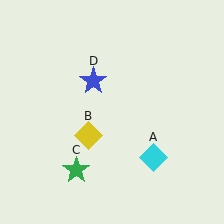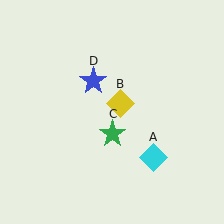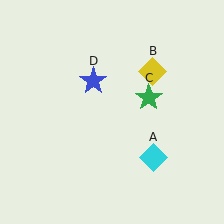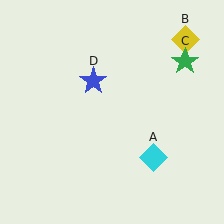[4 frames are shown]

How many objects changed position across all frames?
2 objects changed position: yellow diamond (object B), green star (object C).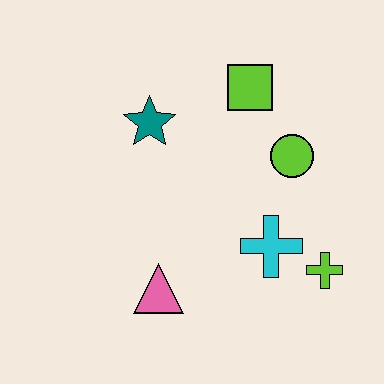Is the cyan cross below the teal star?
Yes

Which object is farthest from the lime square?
The pink triangle is farthest from the lime square.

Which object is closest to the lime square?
The lime circle is closest to the lime square.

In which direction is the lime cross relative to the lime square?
The lime cross is below the lime square.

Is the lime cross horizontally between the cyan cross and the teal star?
No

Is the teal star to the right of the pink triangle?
No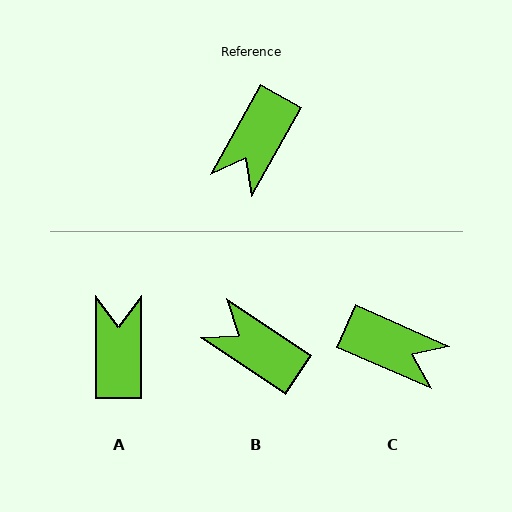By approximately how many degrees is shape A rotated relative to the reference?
Approximately 151 degrees clockwise.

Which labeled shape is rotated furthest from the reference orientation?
A, about 151 degrees away.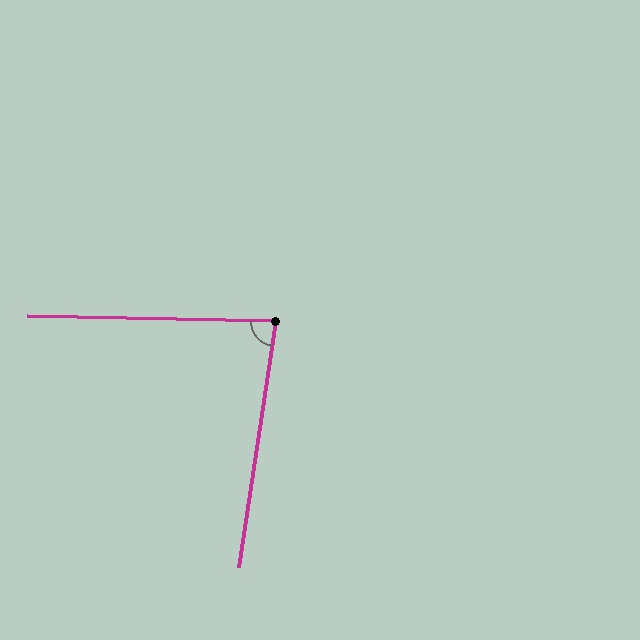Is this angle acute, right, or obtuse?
It is acute.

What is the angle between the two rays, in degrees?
Approximately 83 degrees.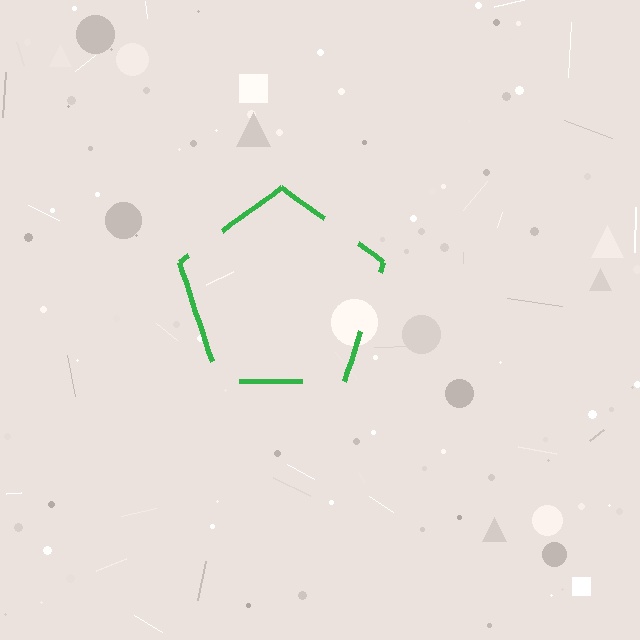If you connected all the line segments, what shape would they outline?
They would outline a pentagon.